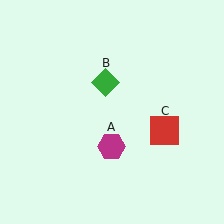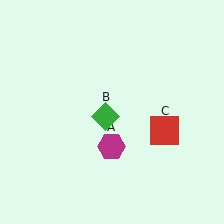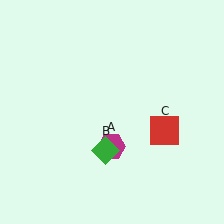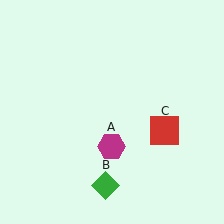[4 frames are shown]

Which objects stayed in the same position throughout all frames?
Magenta hexagon (object A) and red square (object C) remained stationary.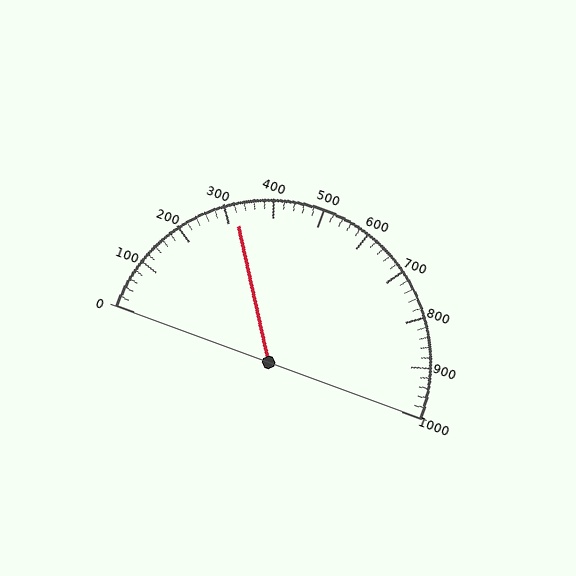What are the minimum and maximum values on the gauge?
The gauge ranges from 0 to 1000.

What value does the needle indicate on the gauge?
The needle indicates approximately 320.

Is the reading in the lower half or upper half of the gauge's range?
The reading is in the lower half of the range (0 to 1000).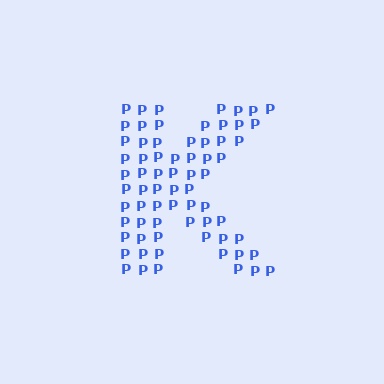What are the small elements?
The small elements are letter P's.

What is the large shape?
The large shape is the letter K.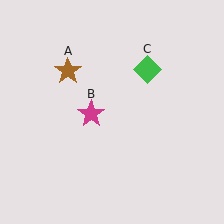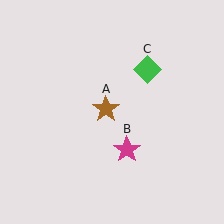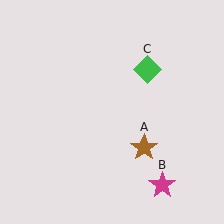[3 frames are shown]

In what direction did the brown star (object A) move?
The brown star (object A) moved down and to the right.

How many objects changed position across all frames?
2 objects changed position: brown star (object A), magenta star (object B).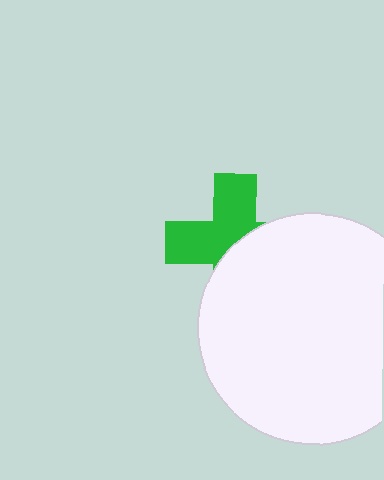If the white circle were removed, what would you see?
You would see the complete green cross.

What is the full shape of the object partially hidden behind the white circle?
The partially hidden object is a green cross.